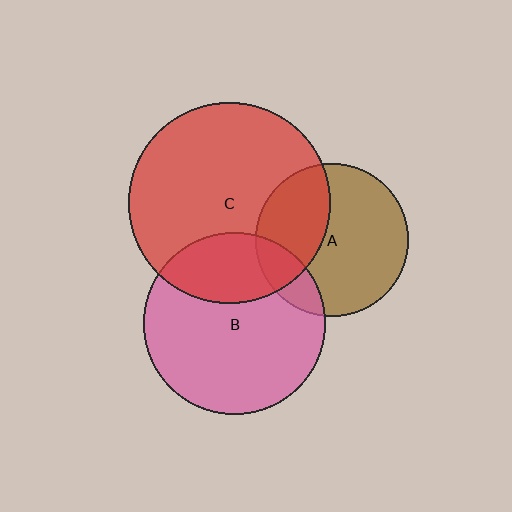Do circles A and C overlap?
Yes.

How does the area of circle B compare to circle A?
Approximately 1.4 times.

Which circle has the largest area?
Circle C (red).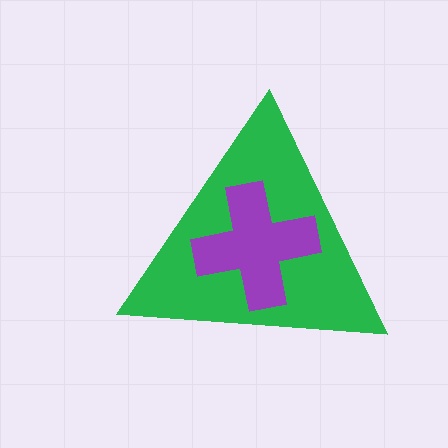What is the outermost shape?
The green triangle.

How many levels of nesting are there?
2.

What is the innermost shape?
The purple cross.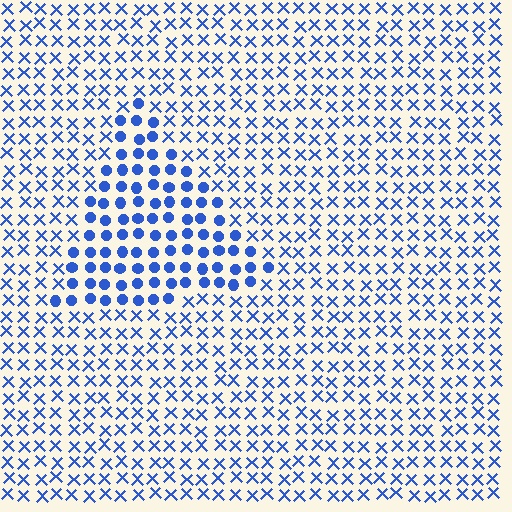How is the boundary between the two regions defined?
The boundary is defined by a change in element shape: circles inside vs. X marks outside. All elements share the same color and spacing.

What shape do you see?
I see a triangle.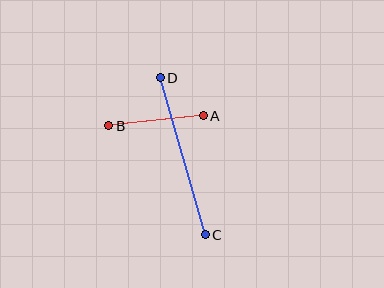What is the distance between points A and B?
The distance is approximately 95 pixels.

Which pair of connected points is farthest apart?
Points C and D are farthest apart.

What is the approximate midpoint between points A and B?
The midpoint is at approximately (156, 121) pixels.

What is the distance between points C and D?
The distance is approximately 164 pixels.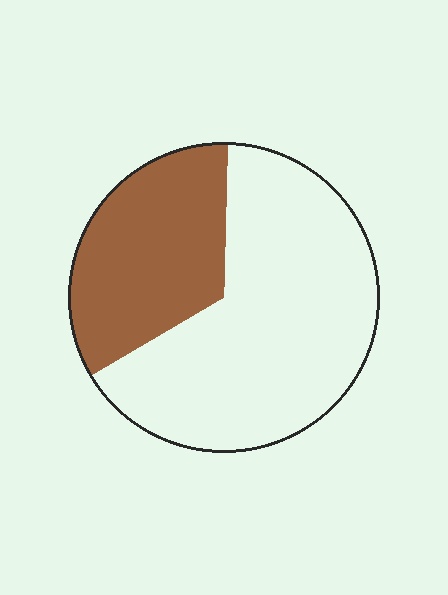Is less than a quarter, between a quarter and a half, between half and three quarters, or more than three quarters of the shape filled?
Between a quarter and a half.